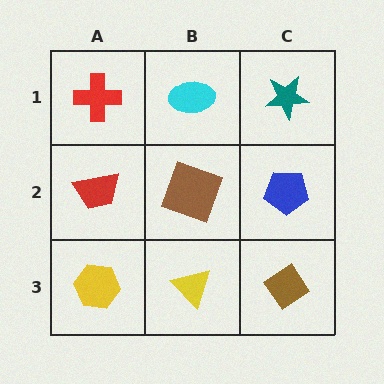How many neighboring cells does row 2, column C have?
3.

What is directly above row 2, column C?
A teal star.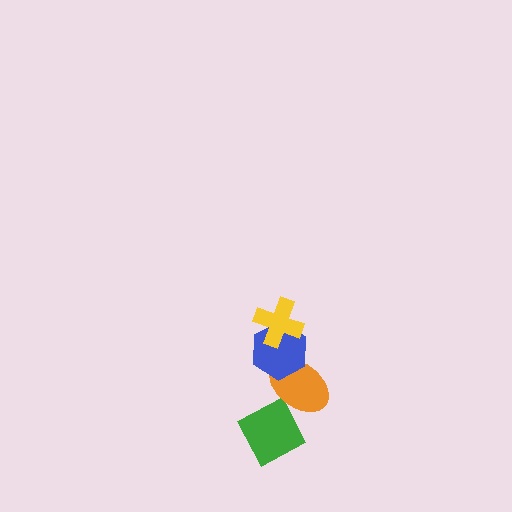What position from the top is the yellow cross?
The yellow cross is 1st from the top.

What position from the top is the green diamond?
The green diamond is 4th from the top.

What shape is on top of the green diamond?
The orange ellipse is on top of the green diamond.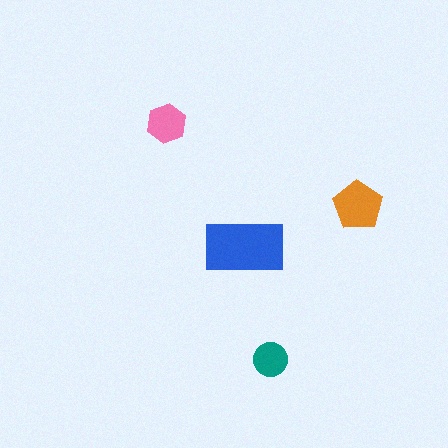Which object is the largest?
The blue rectangle.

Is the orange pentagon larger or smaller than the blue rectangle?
Smaller.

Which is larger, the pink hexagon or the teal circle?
The pink hexagon.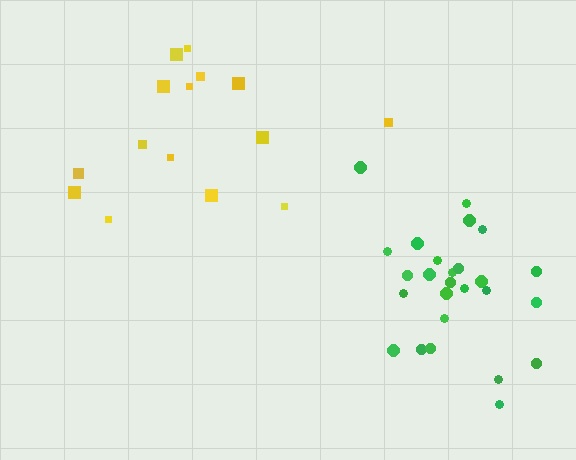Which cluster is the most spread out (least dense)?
Yellow.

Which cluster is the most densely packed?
Green.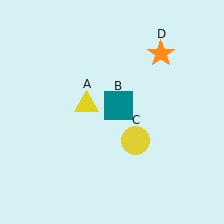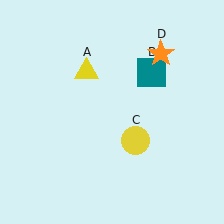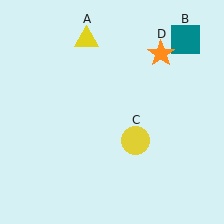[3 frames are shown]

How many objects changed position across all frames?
2 objects changed position: yellow triangle (object A), teal square (object B).